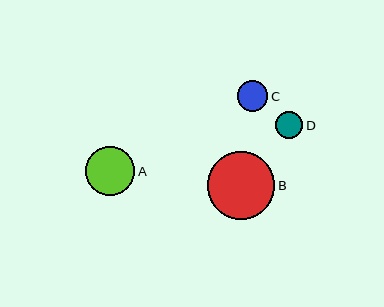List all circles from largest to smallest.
From largest to smallest: B, A, C, D.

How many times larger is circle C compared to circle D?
Circle C is approximately 1.1 times the size of circle D.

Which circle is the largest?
Circle B is the largest with a size of approximately 68 pixels.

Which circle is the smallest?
Circle D is the smallest with a size of approximately 27 pixels.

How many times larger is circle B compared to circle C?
Circle B is approximately 2.2 times the size of circle C.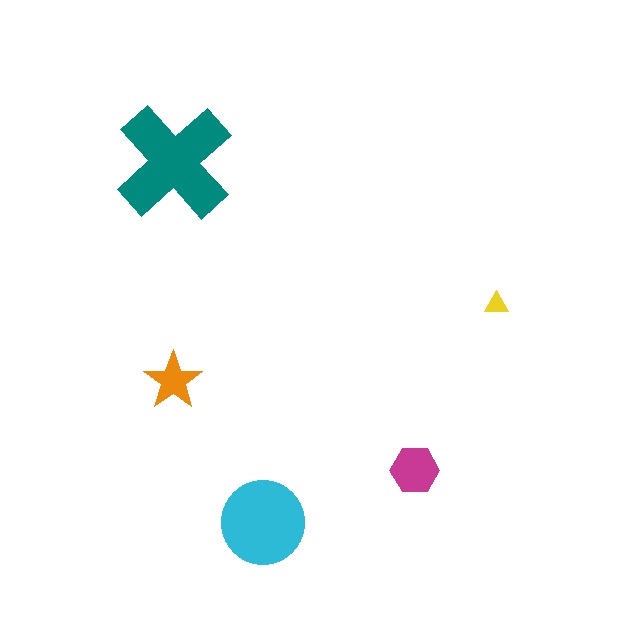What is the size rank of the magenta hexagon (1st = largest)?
3rd.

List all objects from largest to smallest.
The teal cross, the cyan circle, the magenta hexagon, the orange star, the yellow triangle.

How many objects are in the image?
There are 5 objects in the image.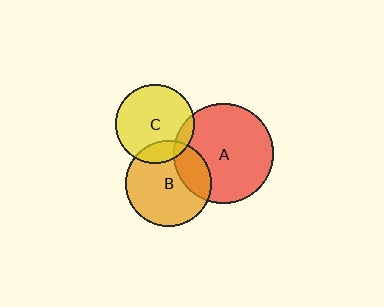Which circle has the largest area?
Circle A (red).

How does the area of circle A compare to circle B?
Approximately 1.3 times.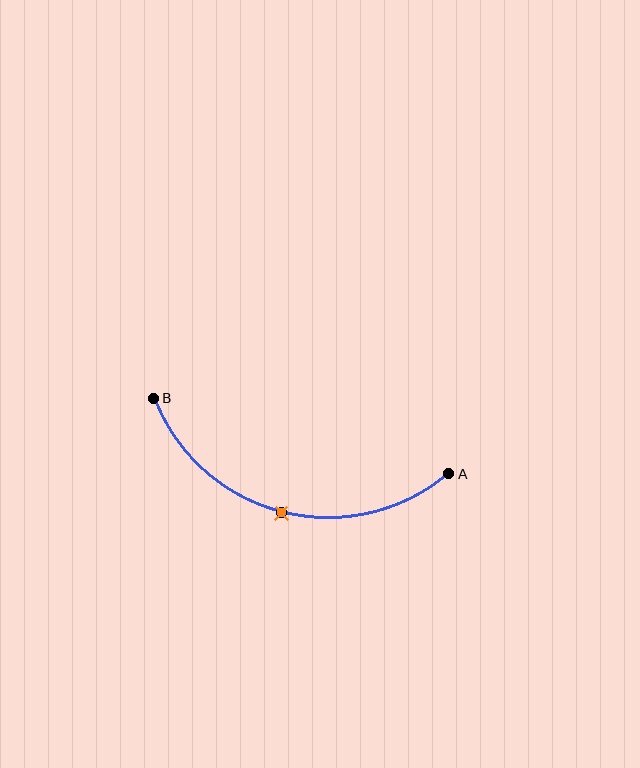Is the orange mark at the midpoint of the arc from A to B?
Yes. The orange mark lies on the arc at equal arc-length from both A and B — it is the arc midpoint.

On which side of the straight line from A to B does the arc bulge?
The arc bulges below the straight line connecting A and B.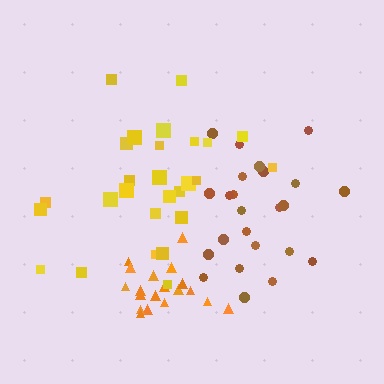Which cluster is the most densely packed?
Orange.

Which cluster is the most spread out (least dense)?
Yellow.